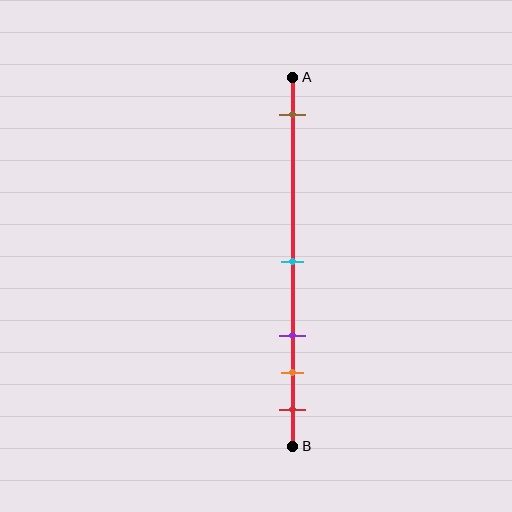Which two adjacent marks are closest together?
The orange and red marks are the closest adjacent pair.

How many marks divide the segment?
There are 5 marks dividing the segment.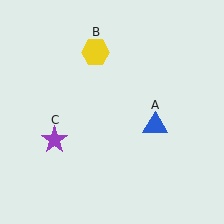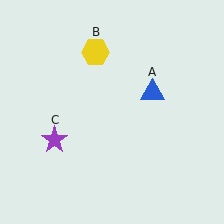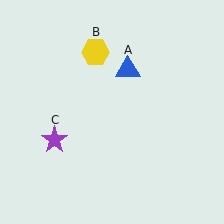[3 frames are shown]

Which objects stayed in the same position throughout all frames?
Yellow hexagon (object B) and purple star (object C) remained stationary.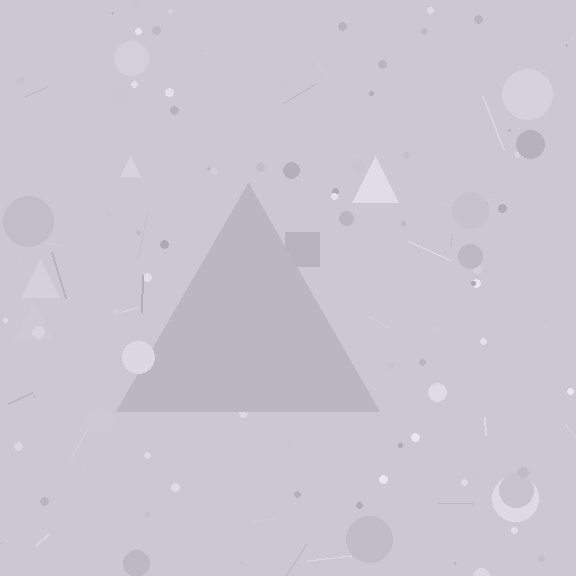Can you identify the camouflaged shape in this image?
The camouflaged shape is a triangle.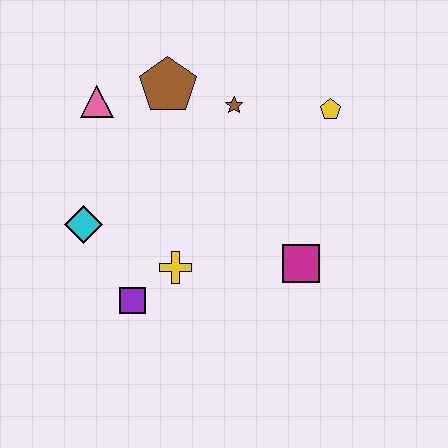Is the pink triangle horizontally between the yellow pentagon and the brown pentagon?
No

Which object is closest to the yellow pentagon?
The brown star is closest to the yellow pentagon.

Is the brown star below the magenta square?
No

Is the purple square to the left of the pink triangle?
No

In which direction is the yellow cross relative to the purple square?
The yellow cross is to the right of the purple square.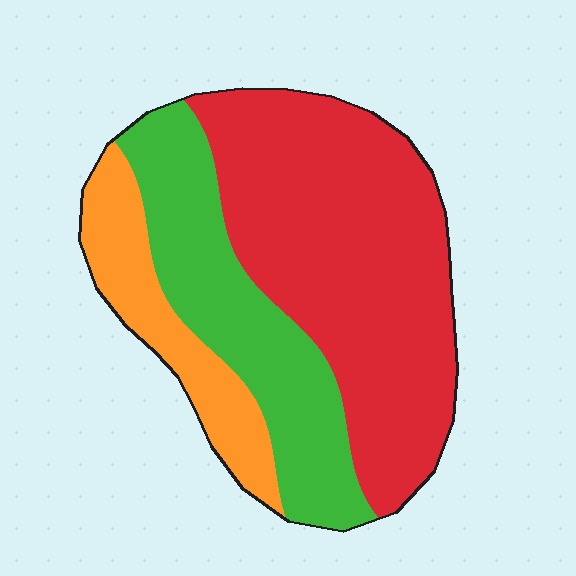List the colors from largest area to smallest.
From largest to smallest: red, green, orange.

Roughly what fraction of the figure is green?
Green takes up between a sixth and a third of the figure.